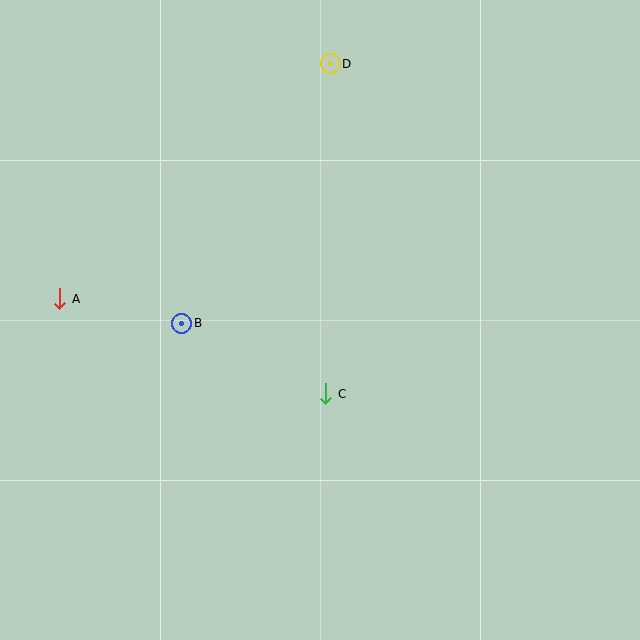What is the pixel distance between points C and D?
The distance between C and D is 330 pixels.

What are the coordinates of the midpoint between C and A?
The midpoint between C and A is at (193, 346).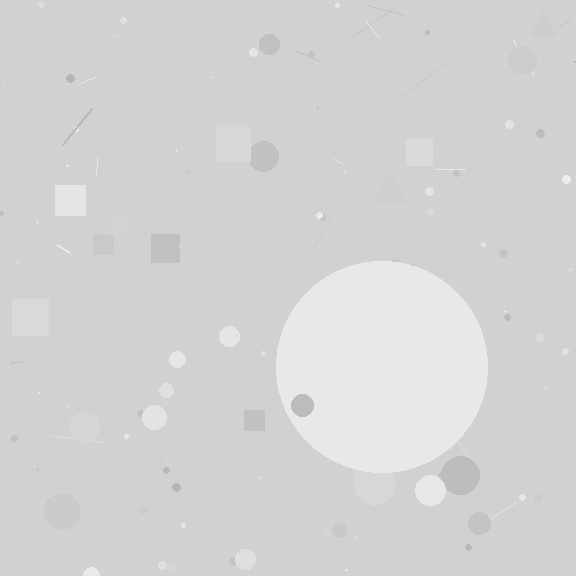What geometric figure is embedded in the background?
A circle is embedded in the background.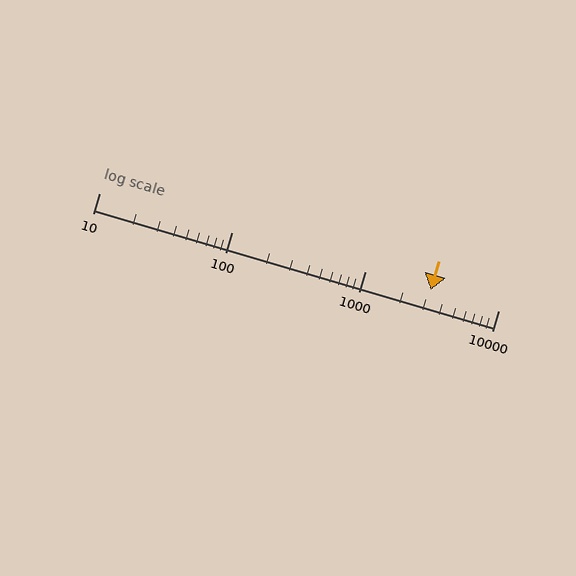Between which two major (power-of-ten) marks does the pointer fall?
The pointer is between 1000 and 10000.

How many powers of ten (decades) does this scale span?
The scale spans 3 decades, from 10 to 10000.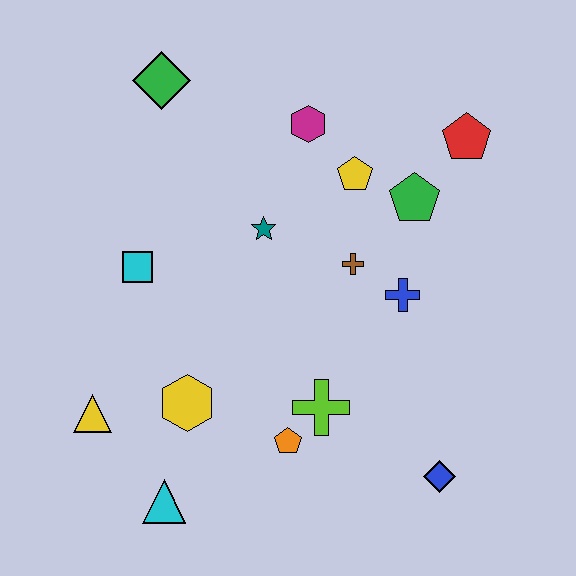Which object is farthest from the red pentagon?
The cyan triangle is farthest from the red pentagon.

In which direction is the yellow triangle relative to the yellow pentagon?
The yellow triangle is to the left of the yellow pentagon.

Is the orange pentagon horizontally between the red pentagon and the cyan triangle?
Yes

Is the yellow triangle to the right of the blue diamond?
No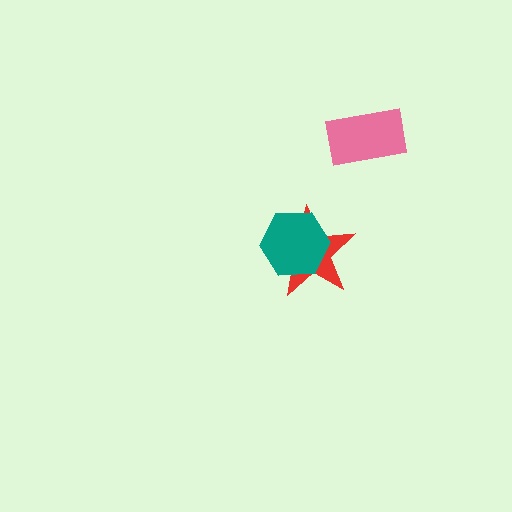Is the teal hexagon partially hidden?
No, no other shape covers it.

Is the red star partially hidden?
Yes, it is partially covered by another shape.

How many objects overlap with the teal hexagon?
1 object overlaps with the teal hexagon.